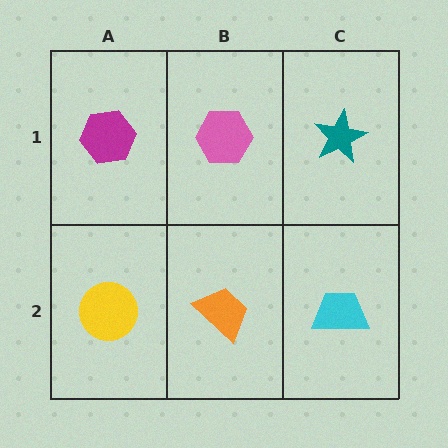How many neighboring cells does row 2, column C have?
2.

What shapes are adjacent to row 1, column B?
An orange trapezoid (row 2, column B), a magenta hexagon (row 1, column A), a teal star (row 1, column C).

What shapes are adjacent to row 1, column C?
A cyan trapezoid (row 2, column C), a pink hexagon (row 1, column B).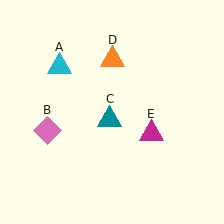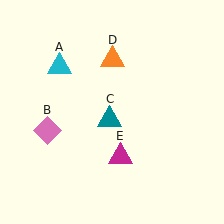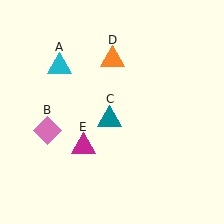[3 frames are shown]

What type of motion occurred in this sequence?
The magenta triangle (object E) rotated clockwise around the center of the scene.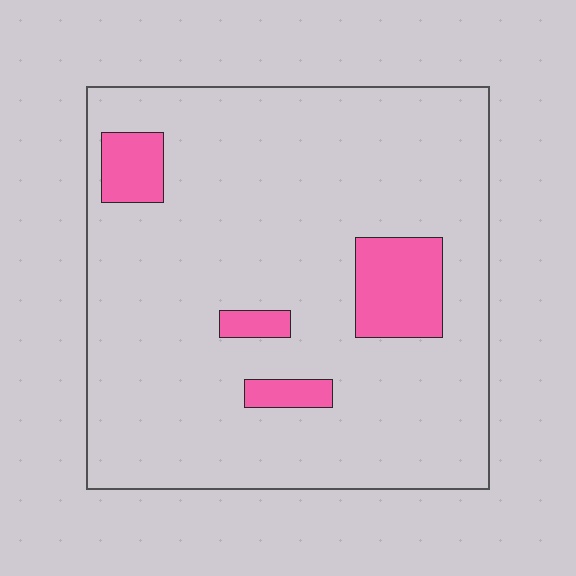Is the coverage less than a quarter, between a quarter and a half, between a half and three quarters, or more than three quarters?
Less than a quarter.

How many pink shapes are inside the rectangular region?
4.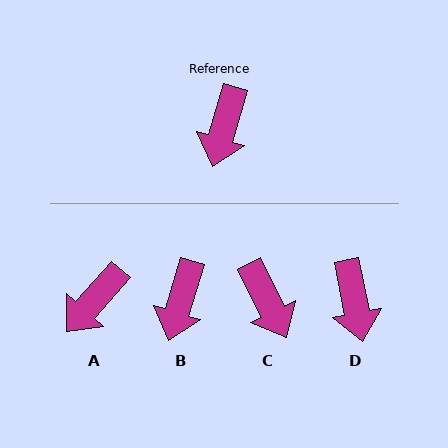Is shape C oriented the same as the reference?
No, it is off by about 43 degrees.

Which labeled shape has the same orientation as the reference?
B.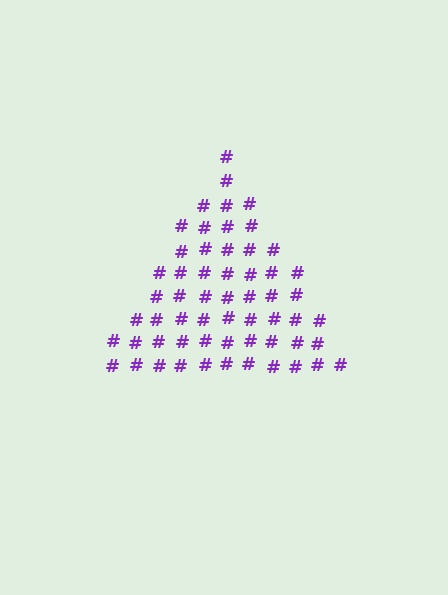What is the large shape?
The large shape is a triangle.